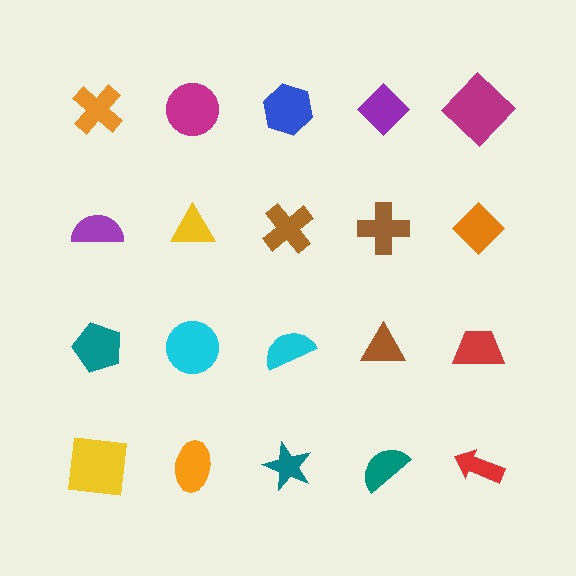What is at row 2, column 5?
An orange diamond.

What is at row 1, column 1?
An orange cross.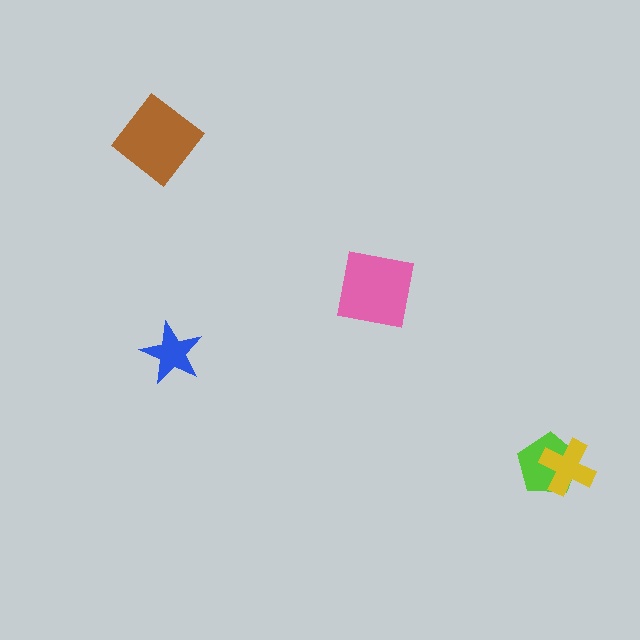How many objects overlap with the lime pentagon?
1 object overlaps with the lime pentagon.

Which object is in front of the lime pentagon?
The yellow cross is in front of the lime pentagon.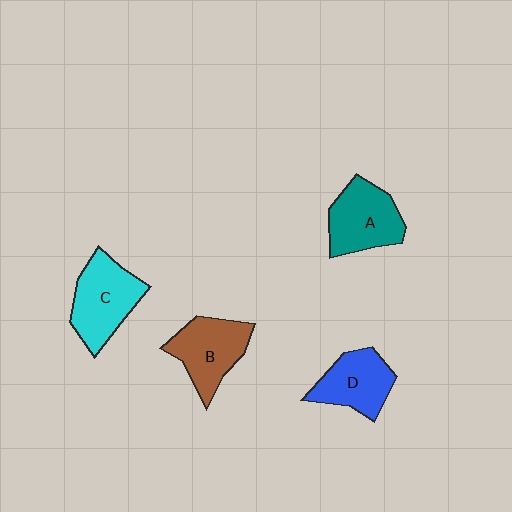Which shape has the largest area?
Shape C (cyan).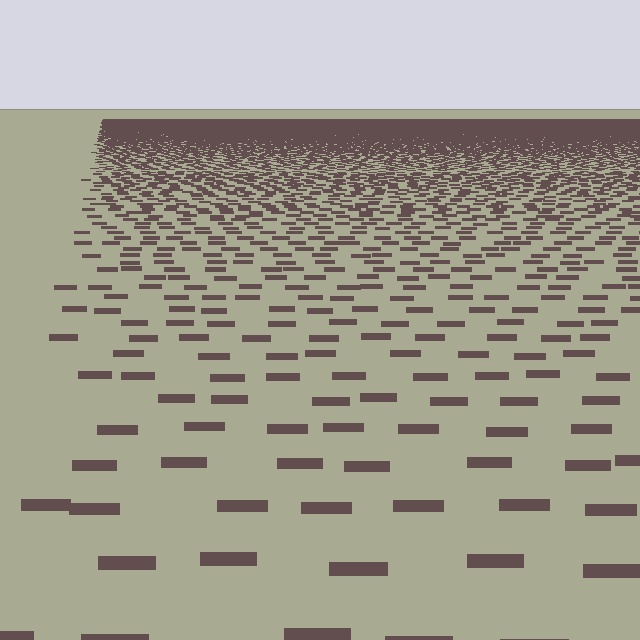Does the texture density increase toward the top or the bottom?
Density increases toward the top.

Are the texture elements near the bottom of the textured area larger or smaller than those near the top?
Larger. Near the bottom, elements are closer to the viewer and appear at a bigger on-screen size.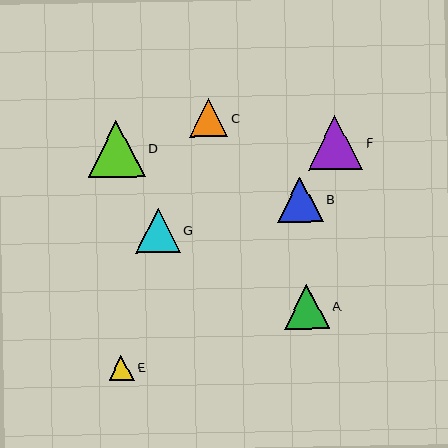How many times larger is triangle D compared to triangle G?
Triangle D is approximately 1.3 times the size of triangle G.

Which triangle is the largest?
Triangle D is the largest with a size of approximately 57 pixels.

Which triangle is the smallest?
Triangle E is the smallest with a size of approximately 25 pixels.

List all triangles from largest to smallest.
From largest to smallest: D, F, B, A, G, C, E.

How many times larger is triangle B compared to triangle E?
Triangle B is approximately 1.8 times the size of triangle E.